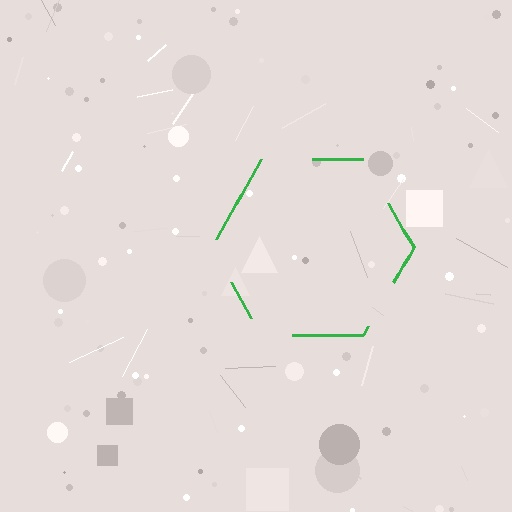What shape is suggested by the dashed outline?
The dashed outline suggests a hexagon.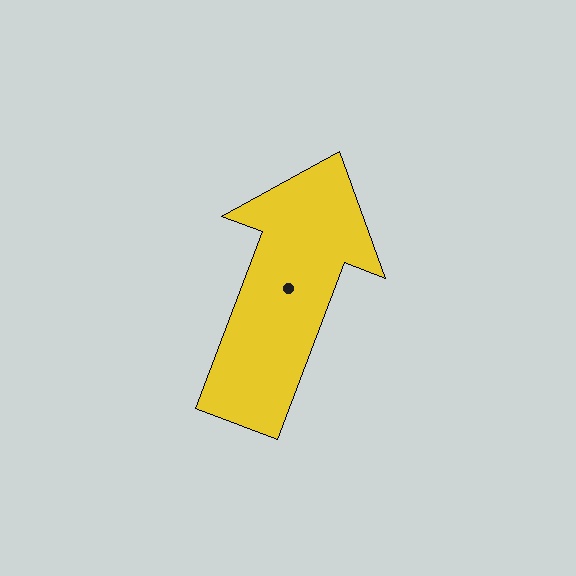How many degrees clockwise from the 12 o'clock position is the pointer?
Approximately 21 degrees.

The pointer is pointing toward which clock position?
Roughly 1 o'clock.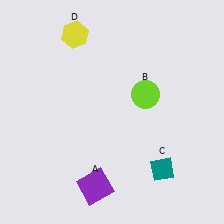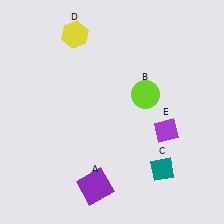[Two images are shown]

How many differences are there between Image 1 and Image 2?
There is 1 difference between the two images.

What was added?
A purple diamond (E) was added in Image 2.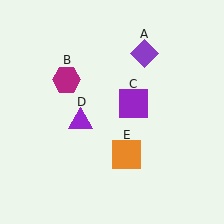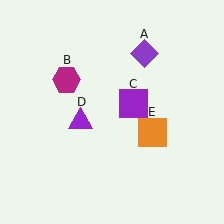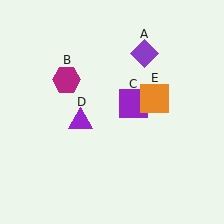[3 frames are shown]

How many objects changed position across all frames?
1 object changed position: orange square (object E).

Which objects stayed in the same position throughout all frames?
Purple diamond (object A) and magenta hexagon (object B) and purple square (object C) and purple triangle (object D) remained stationary.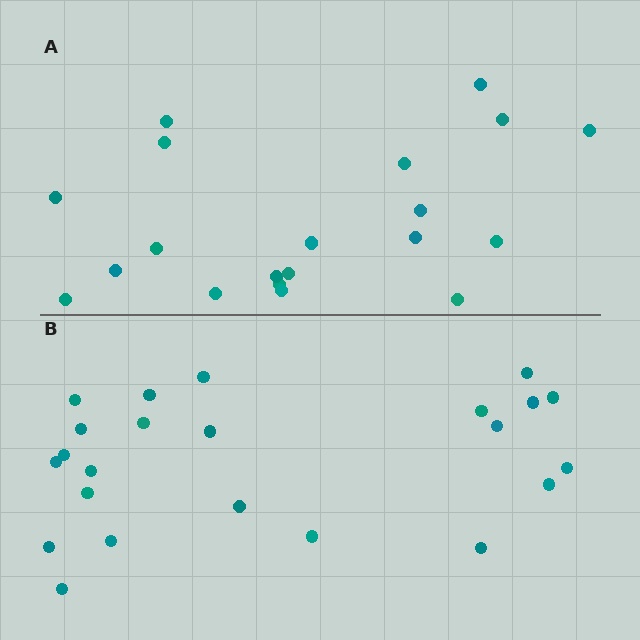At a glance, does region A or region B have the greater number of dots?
Region B (the bottom region) has more dots.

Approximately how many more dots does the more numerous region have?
Region B has just a few more — roughly 2 or 3 more dots than region A.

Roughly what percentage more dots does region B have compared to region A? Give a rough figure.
About 15% more.